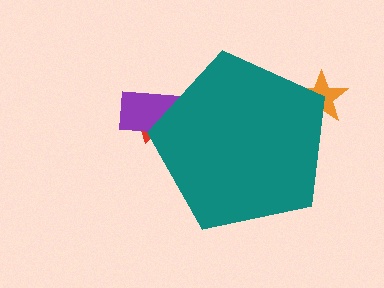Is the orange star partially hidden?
Yes, the orange star is partially hidden behind the teal pentagon.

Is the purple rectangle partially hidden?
Yes, the purple rectangle is partially hidden behind the teal pentagon.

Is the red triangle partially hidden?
Yes, the red triangle is partially hidden behind the teal pentagon.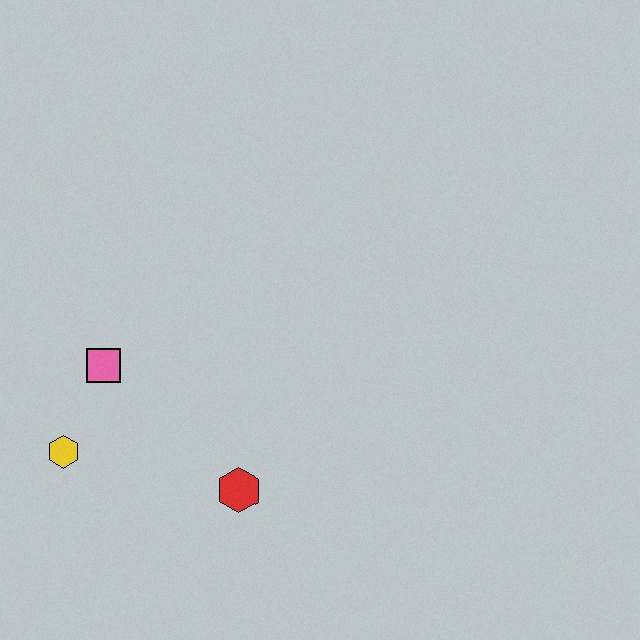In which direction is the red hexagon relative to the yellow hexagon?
The red hexagon is to the right of the yellow hexagon.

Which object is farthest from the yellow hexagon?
The red hexagon is farthest from the yellow hexagon.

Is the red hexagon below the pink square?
Yes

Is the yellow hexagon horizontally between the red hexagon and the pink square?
No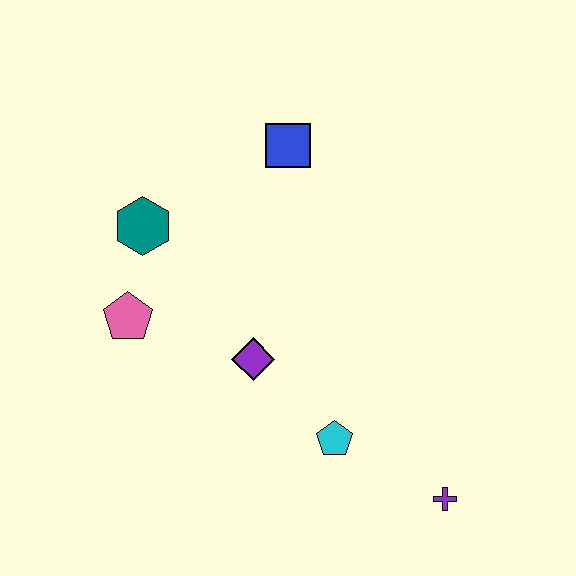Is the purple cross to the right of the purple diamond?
Yes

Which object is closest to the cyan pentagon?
The purple diamond is closest to the cyan pentagon.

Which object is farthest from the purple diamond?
The purple cross is farthest from the purple diamond.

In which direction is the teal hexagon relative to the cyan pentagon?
The teal hexagon is above the cyan pentagon.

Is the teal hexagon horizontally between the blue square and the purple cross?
No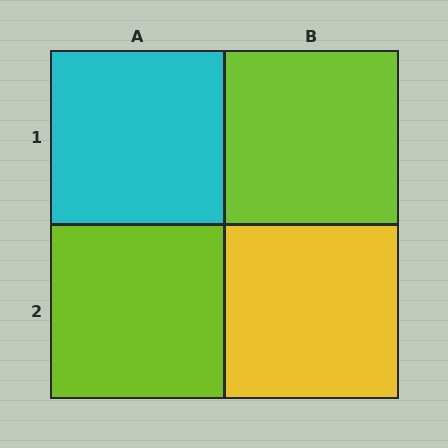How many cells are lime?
2 cells are lime.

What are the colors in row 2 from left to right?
Lime, yellow.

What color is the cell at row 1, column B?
Lime.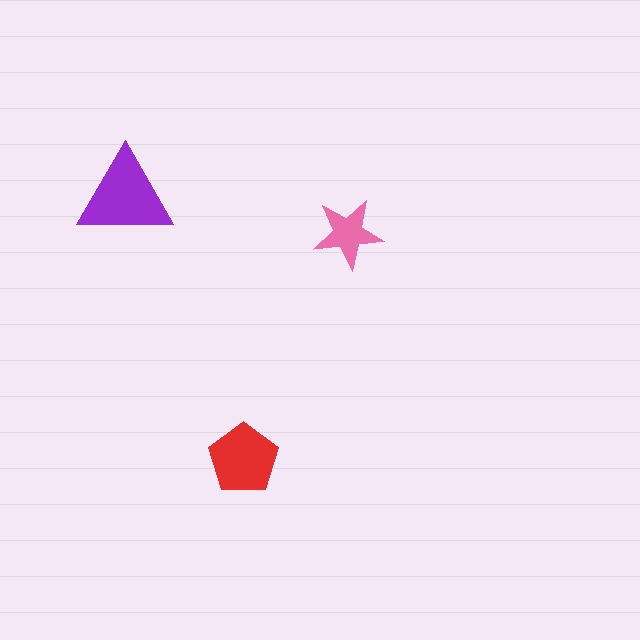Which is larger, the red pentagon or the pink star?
The red pentagon.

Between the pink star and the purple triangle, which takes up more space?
The purple triangle.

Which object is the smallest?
The pink star.